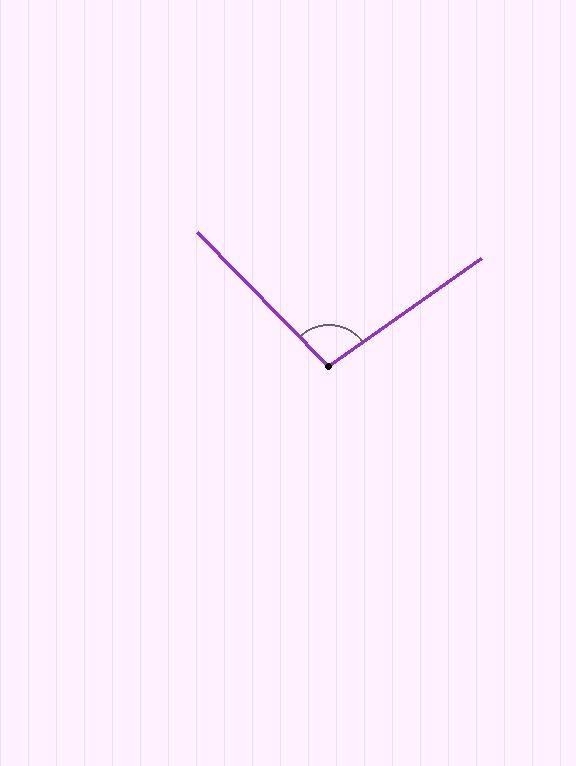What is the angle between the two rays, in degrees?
Approximately 99 degrees.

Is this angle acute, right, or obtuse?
It is obtuse.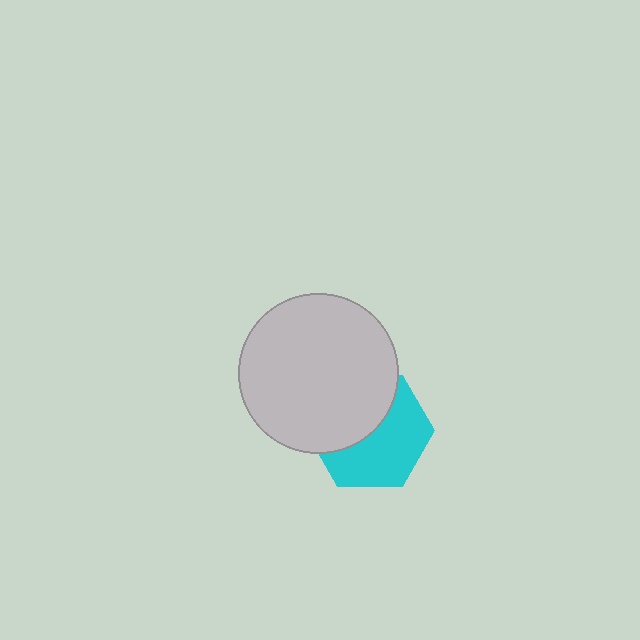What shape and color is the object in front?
The object in front is a light gray circle.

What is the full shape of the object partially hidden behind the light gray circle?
The partially hidden object is a cyan hexagon.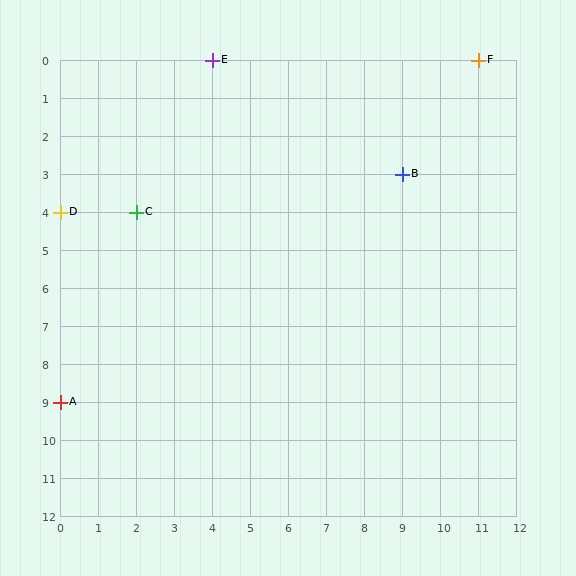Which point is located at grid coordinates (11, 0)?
Point F is at (11, 0).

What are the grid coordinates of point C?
Point C is at grid coordinates (2, 4).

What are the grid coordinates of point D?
Point D is at grid coordinates (0, 4).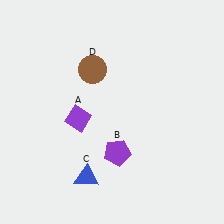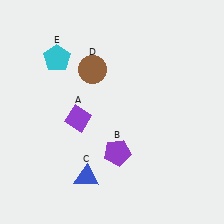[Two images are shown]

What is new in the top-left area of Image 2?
A cyan pentagon (E) was added in the top-left area of Image 2.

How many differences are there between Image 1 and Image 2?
There is 1 difference between the two images.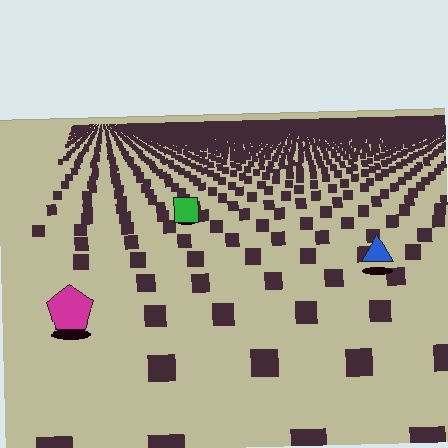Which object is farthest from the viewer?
The green square is farthest from the viewer. It appears smaller and the ground texture around it is denser.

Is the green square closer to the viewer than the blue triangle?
No. The blue triangle is closer — you can tell from the texture gradient: the ground texture is coarser near it.